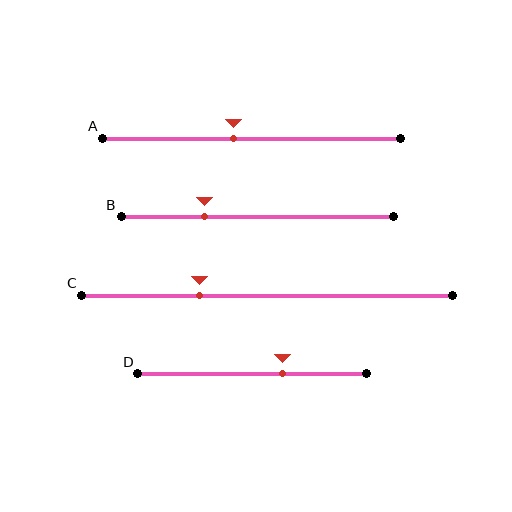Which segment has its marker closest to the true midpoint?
Segment A has its marker closest to the true midpoint.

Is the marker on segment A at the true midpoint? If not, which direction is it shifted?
No, the marker on segment A is shifted to the left by about 6% of the segment length.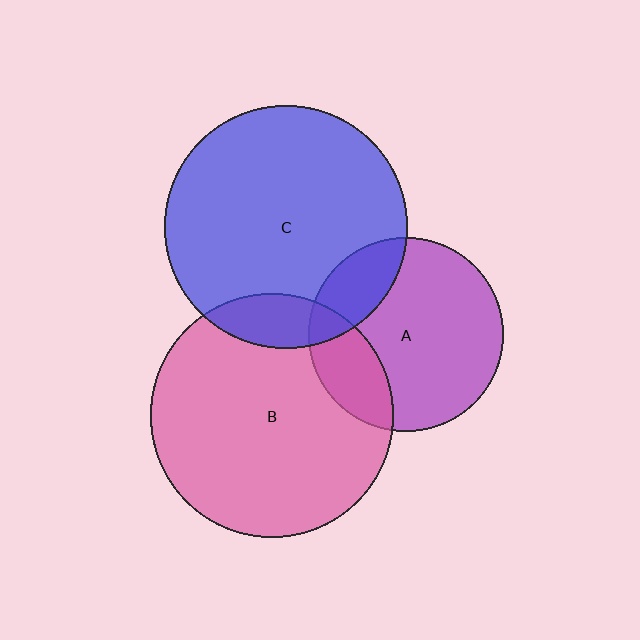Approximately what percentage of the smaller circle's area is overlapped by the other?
Approximately 10%.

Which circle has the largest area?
Circle B (pink).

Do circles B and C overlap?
Yes.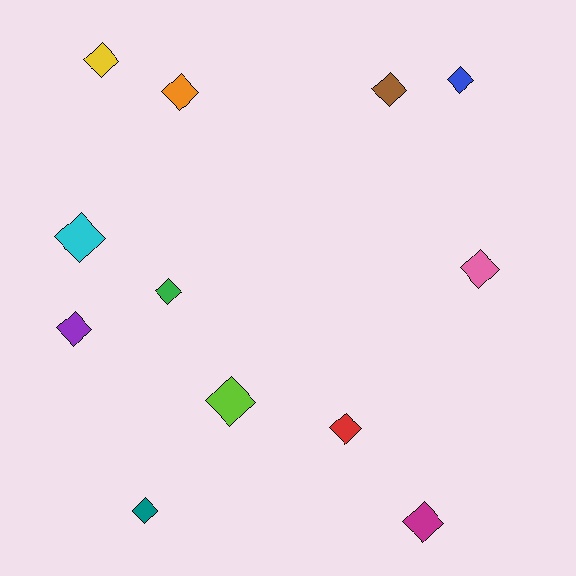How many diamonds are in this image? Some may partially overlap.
There are 12 diamonds.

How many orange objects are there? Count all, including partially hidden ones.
There is 1 orange object.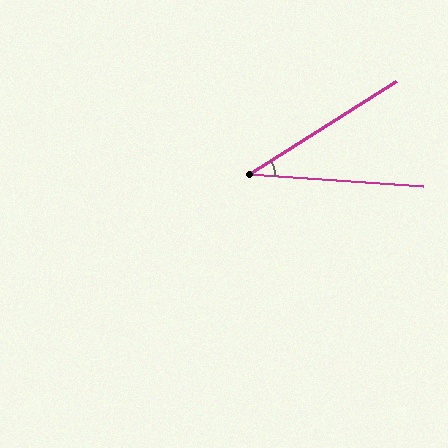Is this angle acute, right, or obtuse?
It is acute.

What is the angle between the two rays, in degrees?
Approximately 36 degrees.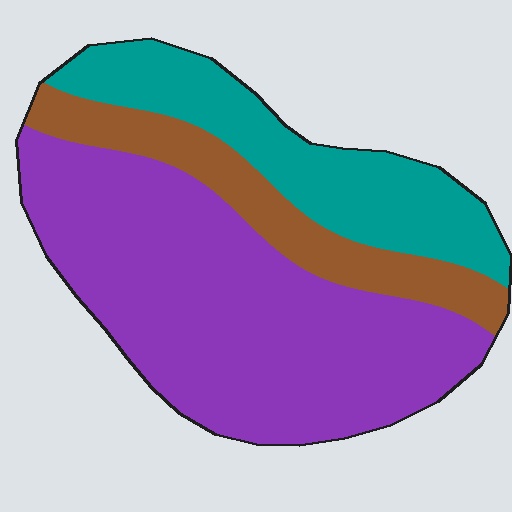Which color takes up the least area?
Brown, at roughly 20%.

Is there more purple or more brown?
Purple.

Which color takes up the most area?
Purple, at roughly 55%.